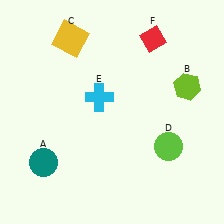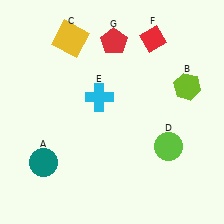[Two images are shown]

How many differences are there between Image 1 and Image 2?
There is 1 difference between the two images.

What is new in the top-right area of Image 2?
A red pentagon (G) was added in the top-right area of Image 2.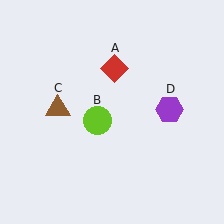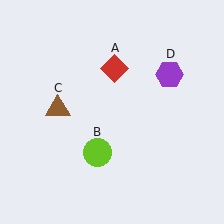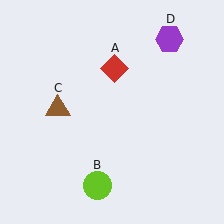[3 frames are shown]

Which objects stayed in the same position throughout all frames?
Red diamond (object A) and brown triangle (object C) remained stationary.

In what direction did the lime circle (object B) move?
The lime circle (object B) moved down.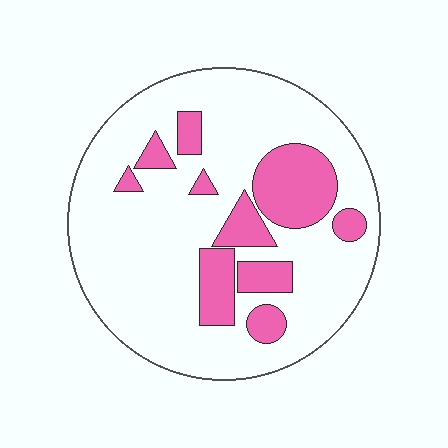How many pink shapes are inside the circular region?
10.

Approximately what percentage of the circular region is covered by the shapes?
Approximately 20%.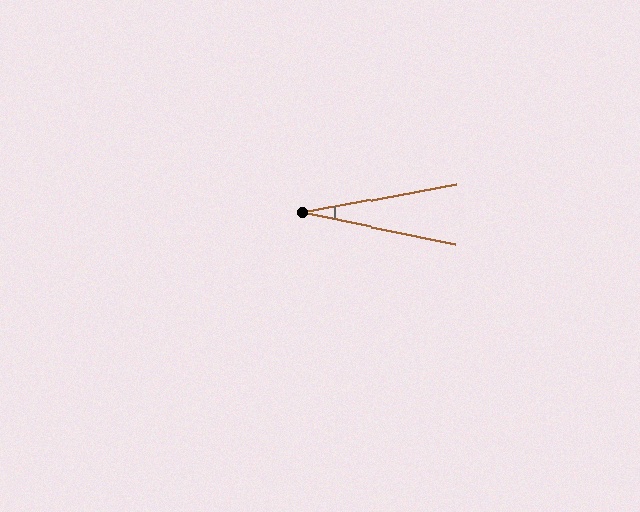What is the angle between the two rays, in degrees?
Approximately 22 degrees.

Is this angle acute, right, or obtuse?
It is acute.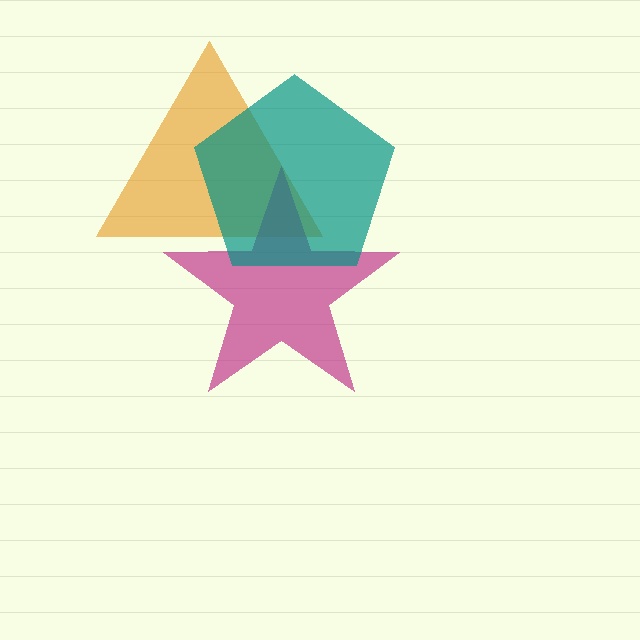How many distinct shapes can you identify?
There are 3 distinct shapes: an orange triangle, a magenta star, a teal pentagon.